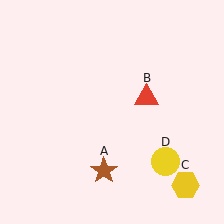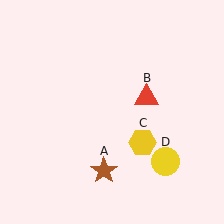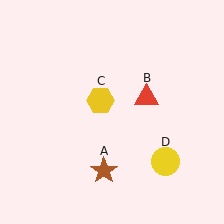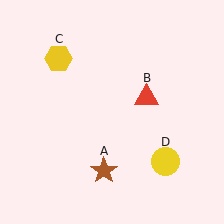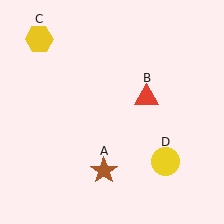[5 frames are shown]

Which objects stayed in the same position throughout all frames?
Brown star (object A) and red triangle (object B) and yellow circle (object D) remained stationary.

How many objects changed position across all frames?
1 object changed position: yellow hexagon (object C).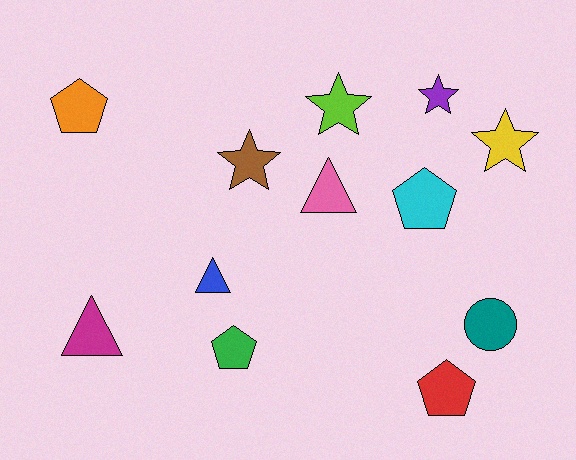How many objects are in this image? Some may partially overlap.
There are 12 objects.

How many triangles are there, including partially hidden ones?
There are 3 triangles.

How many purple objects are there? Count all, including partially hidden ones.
There is 1 purple object.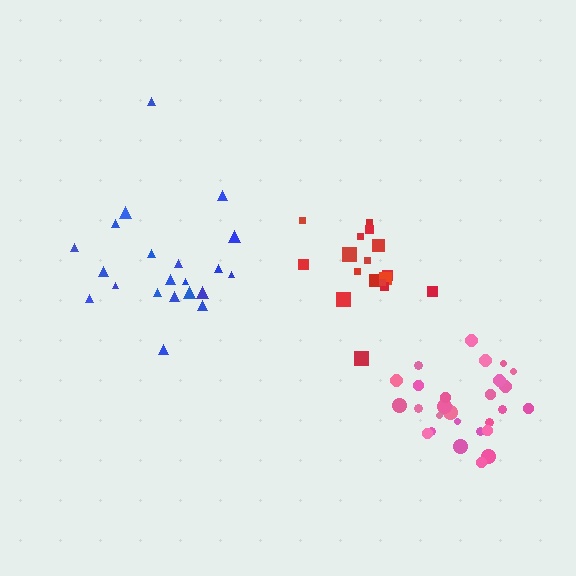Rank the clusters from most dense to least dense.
pink, red, blue.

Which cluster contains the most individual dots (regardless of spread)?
Pink (27).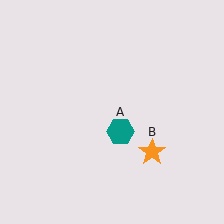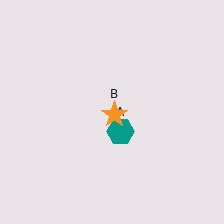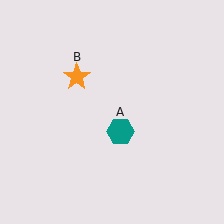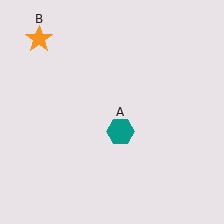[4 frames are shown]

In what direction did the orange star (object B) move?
The orange star (object B) moved up and to the left.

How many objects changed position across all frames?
1 object changed position: orange star (object B).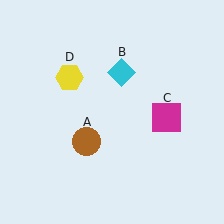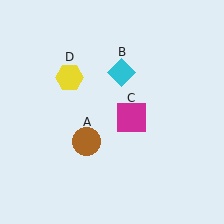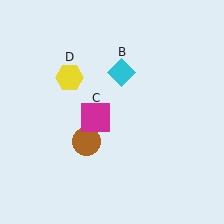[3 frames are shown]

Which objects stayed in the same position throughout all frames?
Brown circle (object A) and cyan diamond (object B) and yellow hexagon (object D) remained stationary.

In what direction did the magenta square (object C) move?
The magenta square (object C) moved left.